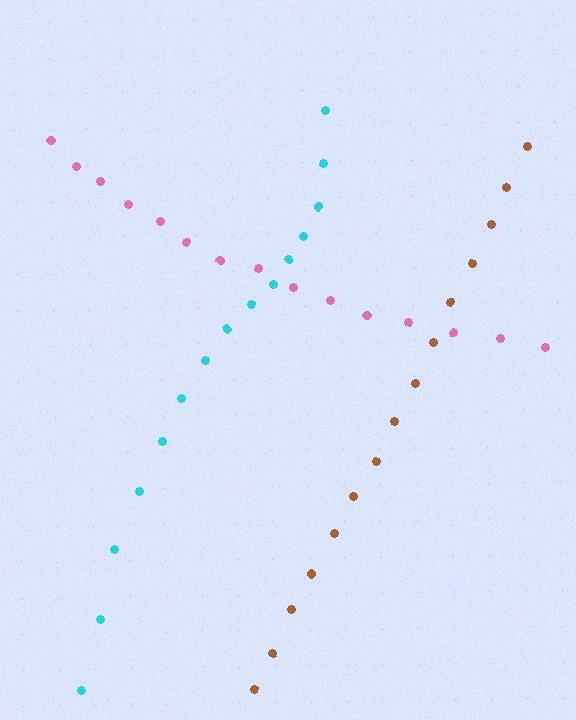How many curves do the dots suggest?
There are 3 distinct paths.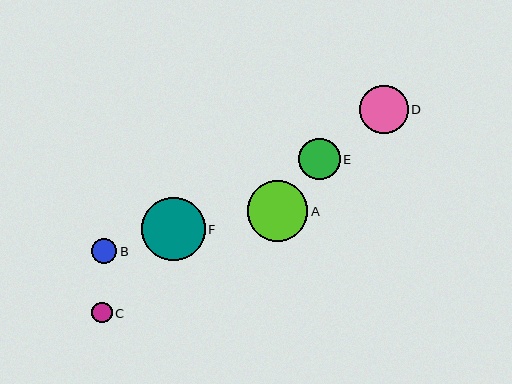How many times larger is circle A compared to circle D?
Circle A is approximately 1.3 times the size of circle D.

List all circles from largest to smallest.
From largest to smallest: F, A, D, E, B, C.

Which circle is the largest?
Circle F is the largest with a size of approximately 63 pixels.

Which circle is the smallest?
Circle C is the smallest with a size of approximately 20 pixels.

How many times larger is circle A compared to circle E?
Circle A is approximately 1.5 times the size of circle E.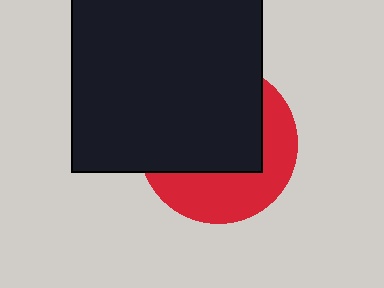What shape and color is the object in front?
The object in front is a black square.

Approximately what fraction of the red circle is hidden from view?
Roughly 60% of the red circle is hidden behind the black square.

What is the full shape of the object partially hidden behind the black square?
The partially hidden object is a red circle.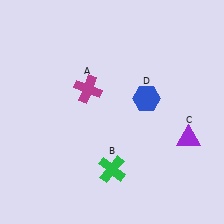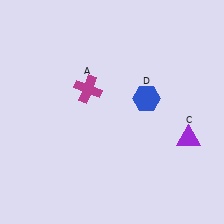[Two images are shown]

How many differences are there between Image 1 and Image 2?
There is 1 difference between the two images.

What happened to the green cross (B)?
The green cross (B) was removed in Image 2. It was in the bottom-right area of Image 1.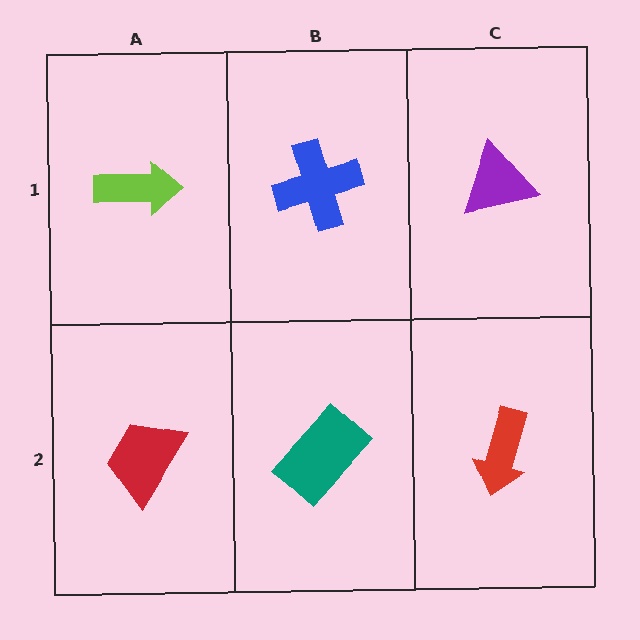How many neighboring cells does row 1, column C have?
2.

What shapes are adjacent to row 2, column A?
A lime arrow (row 1, column A), a teal rectangle (row 2, column B).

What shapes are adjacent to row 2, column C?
A purple triangle (row 1, column C), a teal rectangle (row 2, column B).